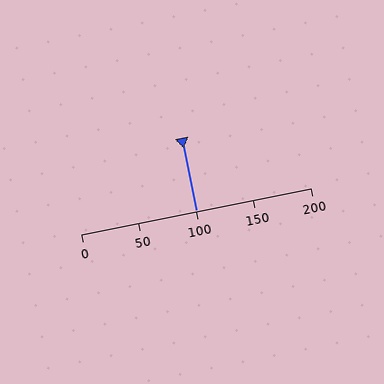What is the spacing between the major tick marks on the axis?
The major ticks are spaced 50 apart.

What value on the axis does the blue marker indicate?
The marker indicates approximately 100.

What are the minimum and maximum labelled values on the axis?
The axis runs from 0 to 200.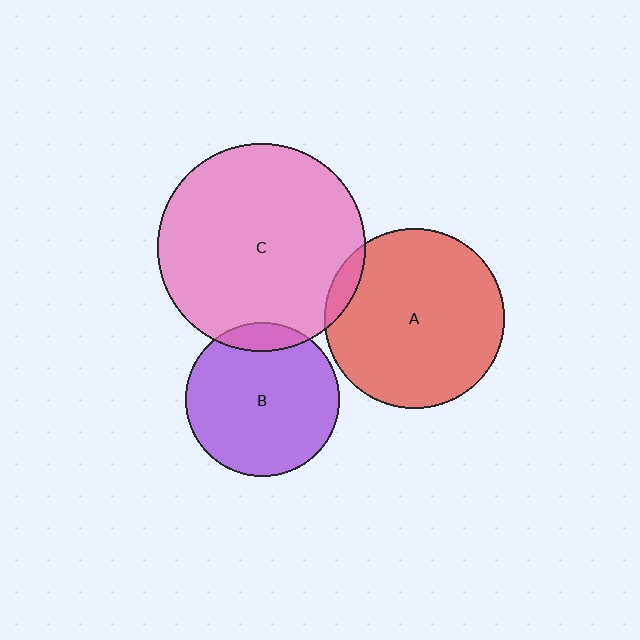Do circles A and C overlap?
Yes.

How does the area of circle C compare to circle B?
Approximately 1.8 times.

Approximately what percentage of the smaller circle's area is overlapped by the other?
Approximately 5%.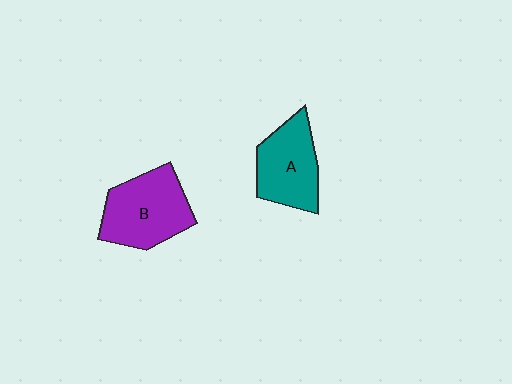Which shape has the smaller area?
Shape A (teal).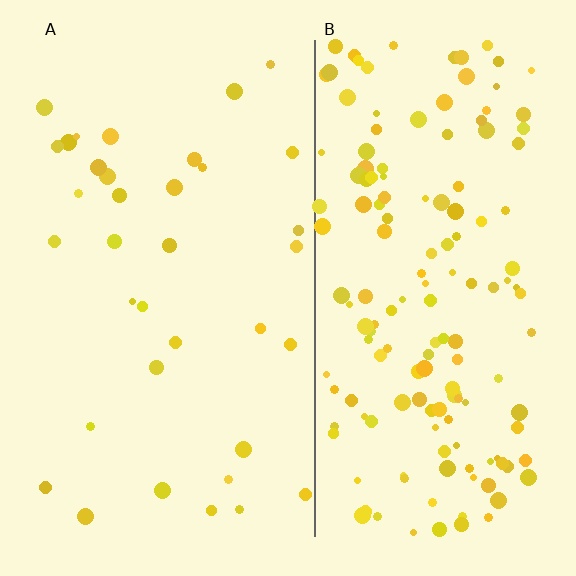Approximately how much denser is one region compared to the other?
Approximately 4.4× — region B over region A.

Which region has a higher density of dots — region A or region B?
B (the right).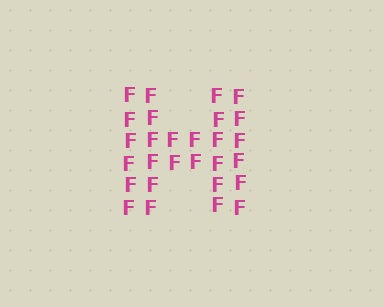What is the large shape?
The large shape is the letter H.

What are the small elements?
The small elements are letter F's.